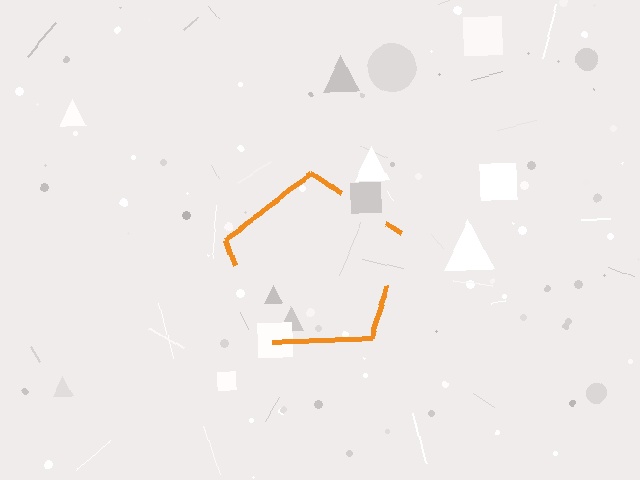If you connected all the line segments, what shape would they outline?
They would outline a pentagon.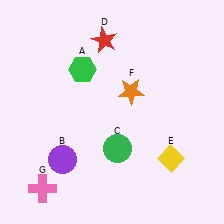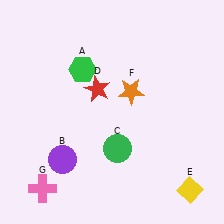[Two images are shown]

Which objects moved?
The objects that moved are: the red star (D), the yellow diamond (E).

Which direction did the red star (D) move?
The red star (D) moved down.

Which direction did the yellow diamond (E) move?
The yellow diamond (E) moved down.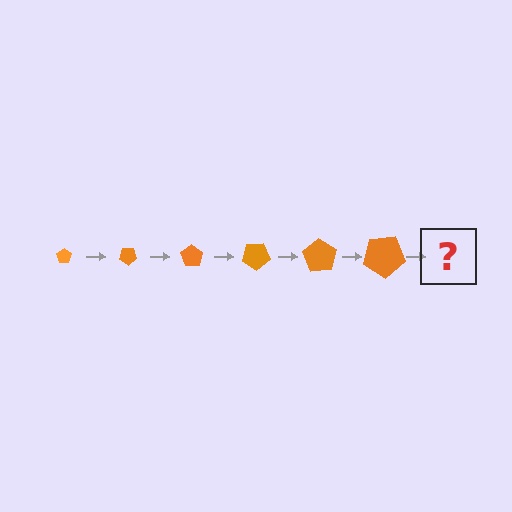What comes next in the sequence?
The next element should be a pentagon, larger than the previous one and rotated 210 degrees from the start.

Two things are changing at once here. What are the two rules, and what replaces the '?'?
The two rules are that the pentagon grows larger each step and it rotates 35 degrees each step. The '?' should be a pentagon, larger than the previous one and rotated 210 degrees from the start.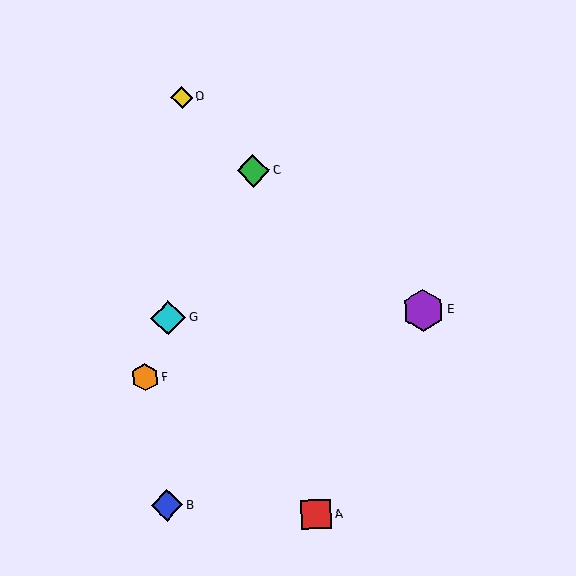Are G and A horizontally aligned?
No, G is at y≈318 and A is at y≈514.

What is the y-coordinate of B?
Object B is at y≈505.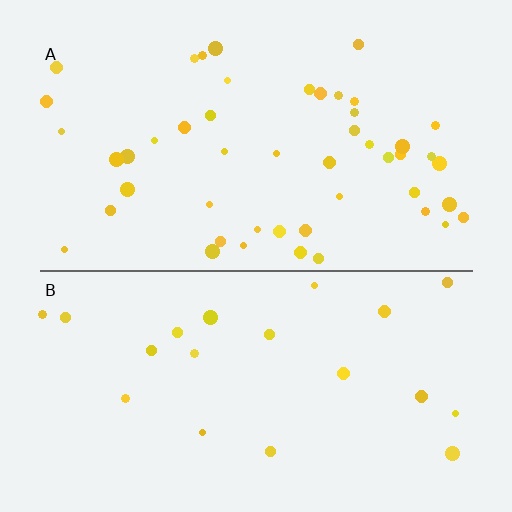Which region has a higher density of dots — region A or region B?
A (the top).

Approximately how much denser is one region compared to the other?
Approximately 2.4× — region A over region B.